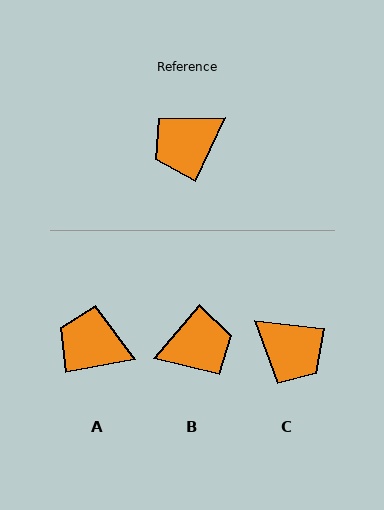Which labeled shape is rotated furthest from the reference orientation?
B, about 166 degrees away.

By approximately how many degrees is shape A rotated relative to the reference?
Approximately 54 degrees clockwise.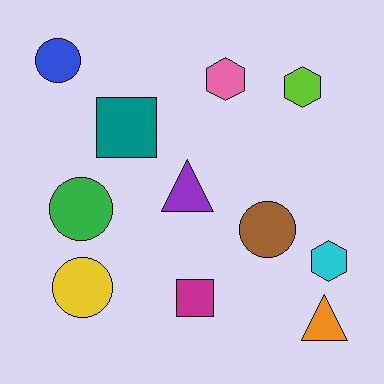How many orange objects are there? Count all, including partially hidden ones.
There is 1 orange object.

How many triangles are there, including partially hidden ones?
There are 2 triangles.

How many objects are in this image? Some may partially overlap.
There are 11 objects.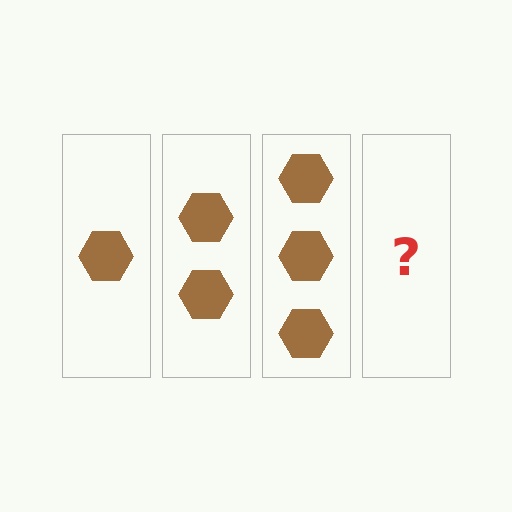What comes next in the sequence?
The next element should be 4 hexagons.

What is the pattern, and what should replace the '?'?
The pattern is that each step adds one more hexagon. The '?' should be 4 hexagons.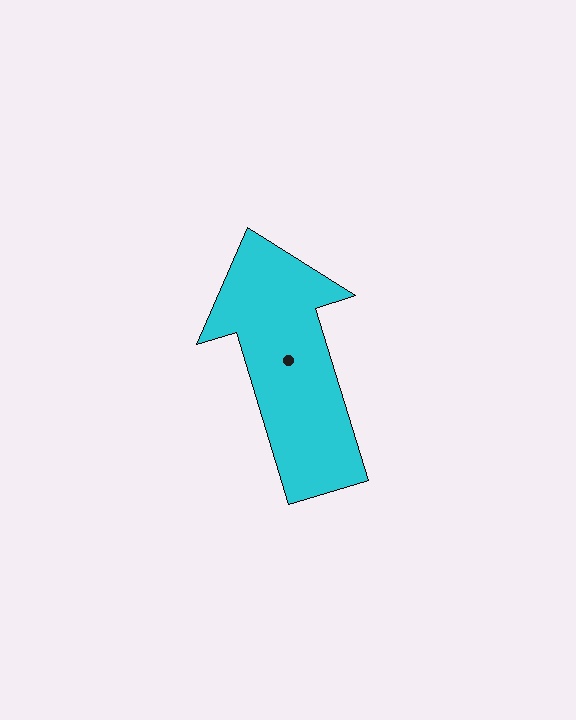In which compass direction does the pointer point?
North.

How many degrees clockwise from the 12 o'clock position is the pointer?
Approximately 343 degrees.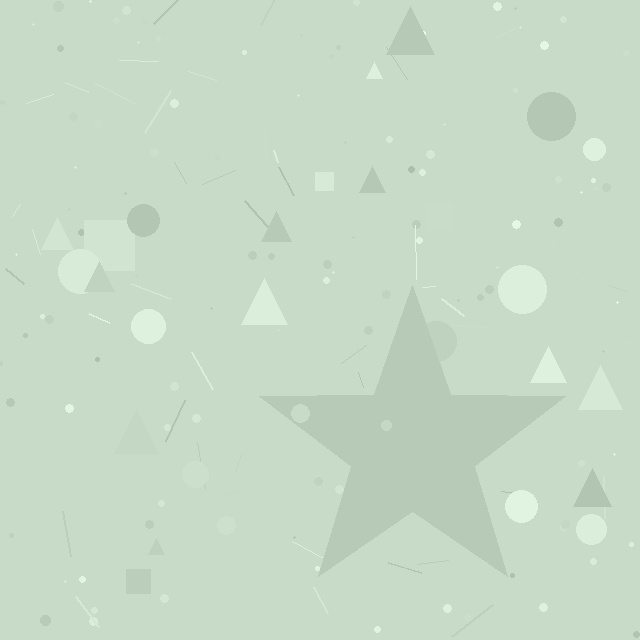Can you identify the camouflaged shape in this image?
The camouflaged shape is a star.